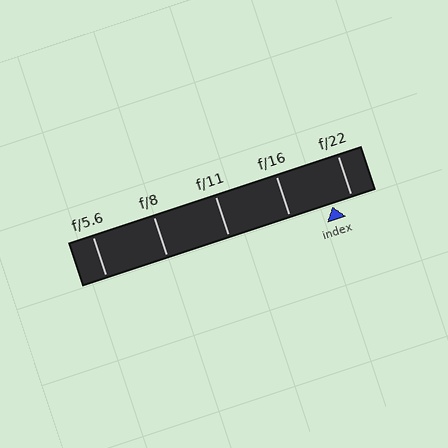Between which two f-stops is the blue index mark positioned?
The index mark is between f/16 and f/22.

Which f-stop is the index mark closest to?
The index mark is closest to f/22.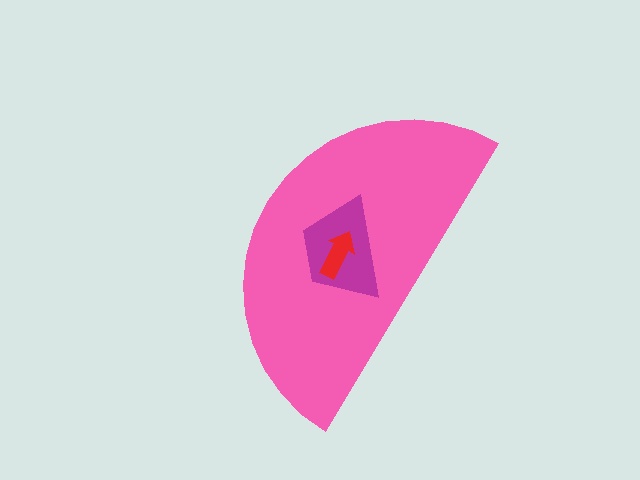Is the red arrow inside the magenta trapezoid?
Yes.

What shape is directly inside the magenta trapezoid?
The red arrow.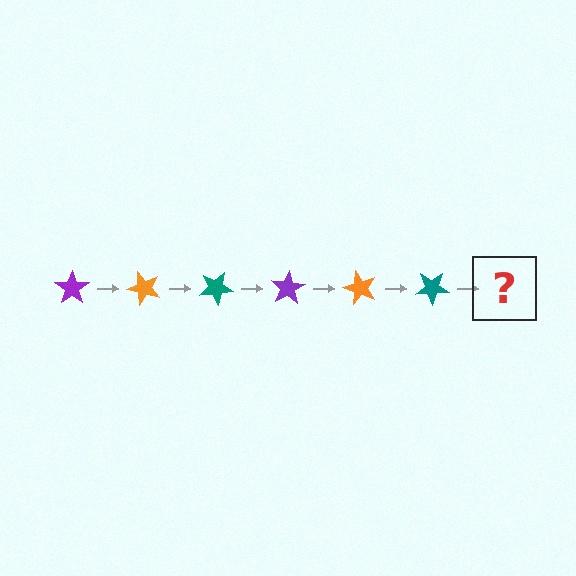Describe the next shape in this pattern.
It should be a purple star, rotated 300 degrees from the start.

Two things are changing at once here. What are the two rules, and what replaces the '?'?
The two rules are that it rotates 50 degrees each step and the color cycles through purple, orange, and teal. The '?' should be a purple star, rotated 300 degrees from the start.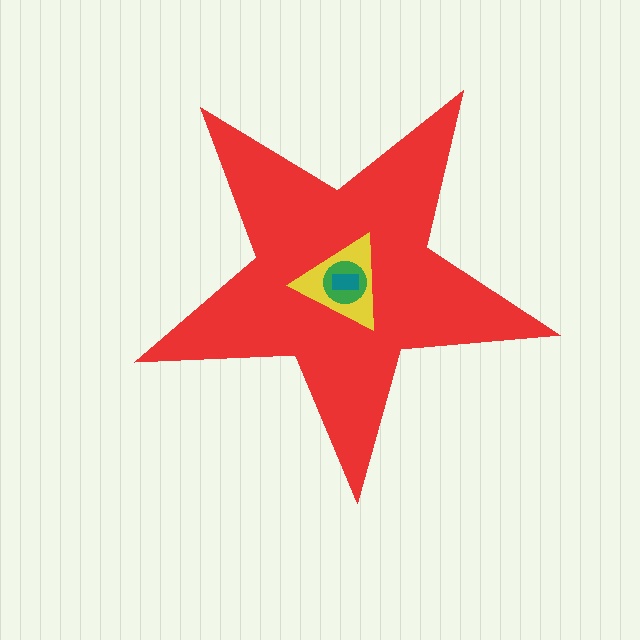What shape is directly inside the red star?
The yellow triangle.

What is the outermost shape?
The red star.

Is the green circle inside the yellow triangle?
Yes.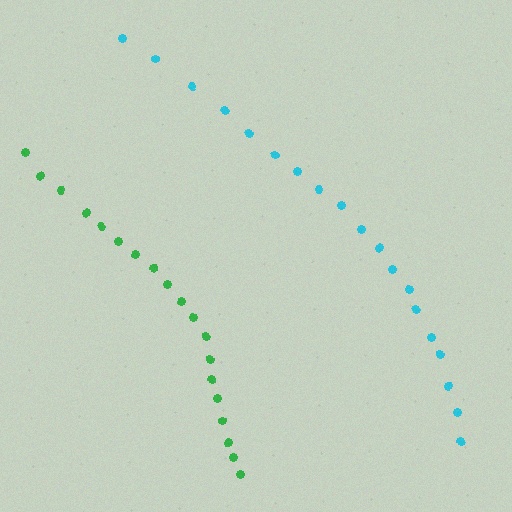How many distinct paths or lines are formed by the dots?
There are 2 distinct paths.